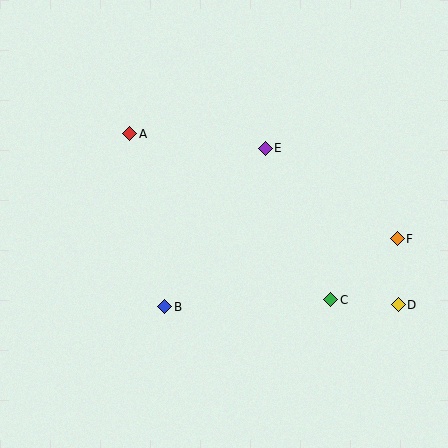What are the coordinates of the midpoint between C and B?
The midpoint between C and B is at (248, 303).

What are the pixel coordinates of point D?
Point D is at (398, 305).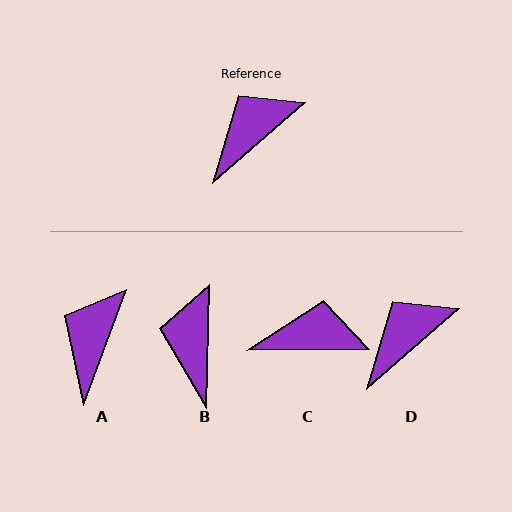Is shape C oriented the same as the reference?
No, it is off by about 40 degrees.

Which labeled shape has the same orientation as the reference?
D.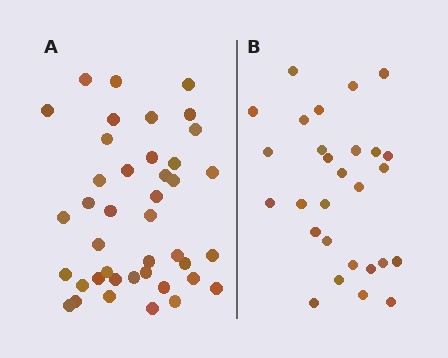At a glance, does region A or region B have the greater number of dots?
Region A (the left region) has more dots.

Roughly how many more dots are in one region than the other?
Region A has approximately 15 more dots than region B.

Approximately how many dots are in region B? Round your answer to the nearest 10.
About 30 dots. (The exact count is 28, which rounds to 30.)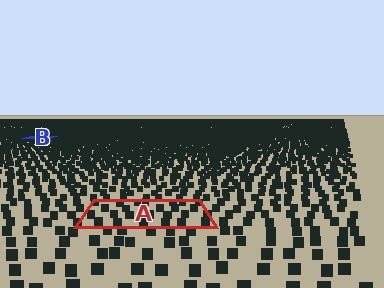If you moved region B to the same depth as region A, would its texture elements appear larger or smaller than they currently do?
They would appear larger. At a closer depth, the same texture elements are projected at a bigger on-screen size.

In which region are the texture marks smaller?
The texture marks are smaller in region B, because it is farther away.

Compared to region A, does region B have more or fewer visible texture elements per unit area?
Region B has more texture elements per unit area — they are packed more densely because it is farther away.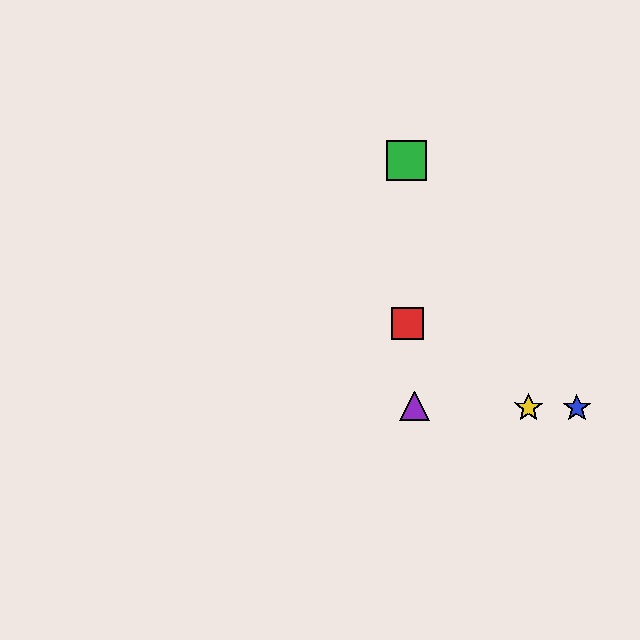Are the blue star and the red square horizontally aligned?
No, the blue star is at y≈408 and the red square is at y≈324.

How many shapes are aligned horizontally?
3 shapes (the blue star, the yellow star, the purple triangle) are aligned horizontally.